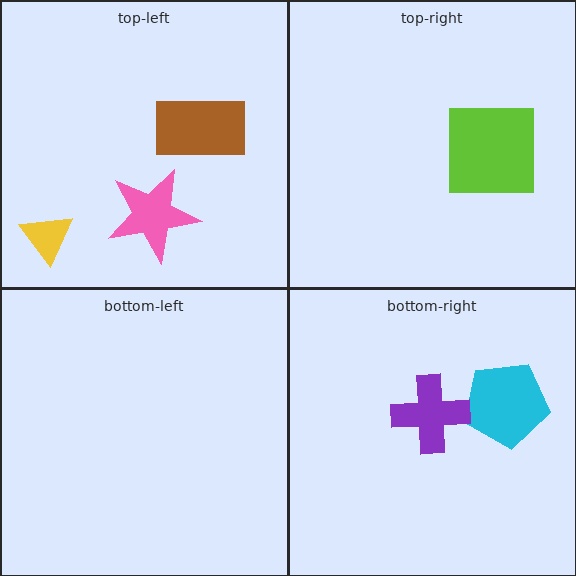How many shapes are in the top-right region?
1.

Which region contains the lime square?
The top-right region.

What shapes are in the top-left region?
The brown rectangle, the yellow triangle, the pink star.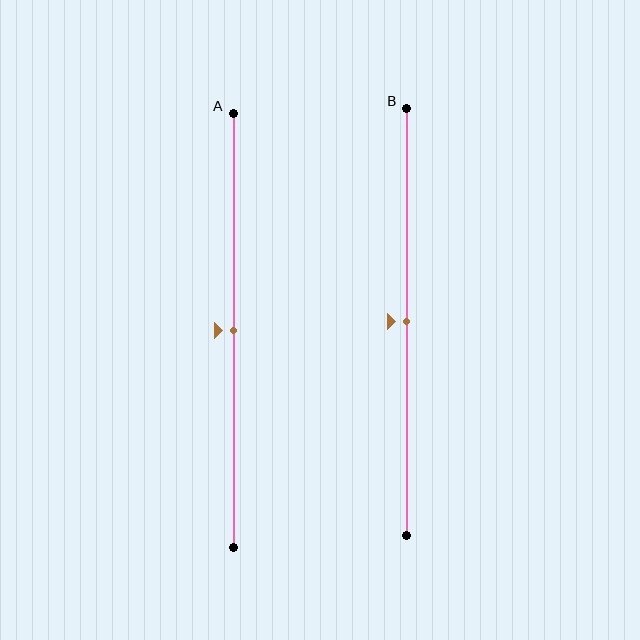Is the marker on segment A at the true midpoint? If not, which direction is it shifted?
Yes, the marker on segment A is at the true midpoint.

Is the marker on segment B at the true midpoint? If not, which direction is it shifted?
Yes, the marker on segment B is at the true midpoint.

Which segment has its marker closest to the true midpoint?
Segment A has its marker closest to the true midpoint.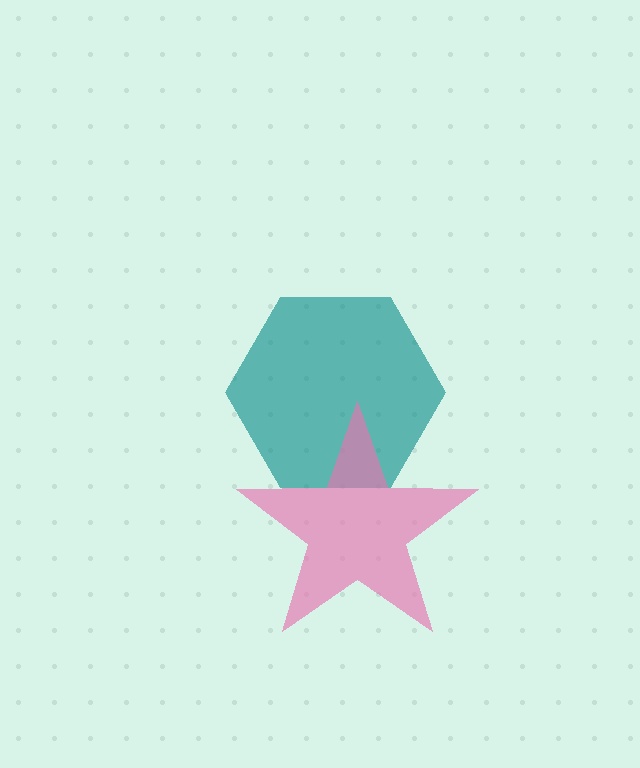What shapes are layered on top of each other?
The layered shapes are: a teal hexagon, a pink star.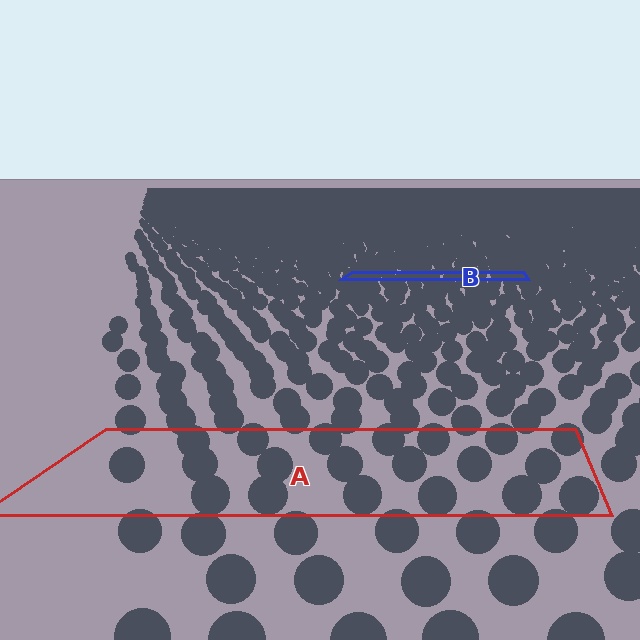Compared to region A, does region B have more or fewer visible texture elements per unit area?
Region B has more texture elements per unit area — they are packed more densely because it is farther away.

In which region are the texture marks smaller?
The texture marks are smaller in region B, because it is farther away.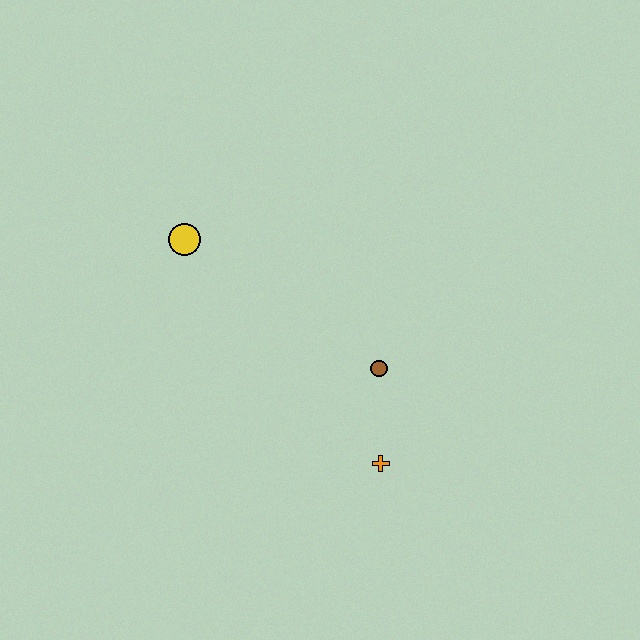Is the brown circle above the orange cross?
Yes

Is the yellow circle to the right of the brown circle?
No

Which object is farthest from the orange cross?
The yellow circle is farthest from the orange cross.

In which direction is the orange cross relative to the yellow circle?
The orange cross is below the yellow circle.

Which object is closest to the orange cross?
The brown circle is closest to the orange cross.